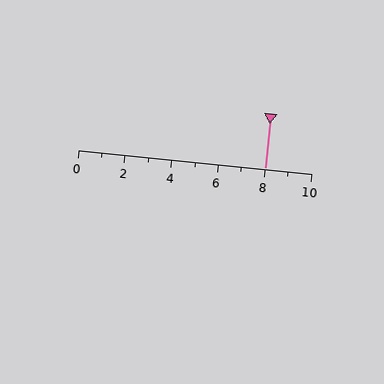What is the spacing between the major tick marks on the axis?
The major ticks are spaced 2 apart.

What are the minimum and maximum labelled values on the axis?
The axis runs from 0 to 10.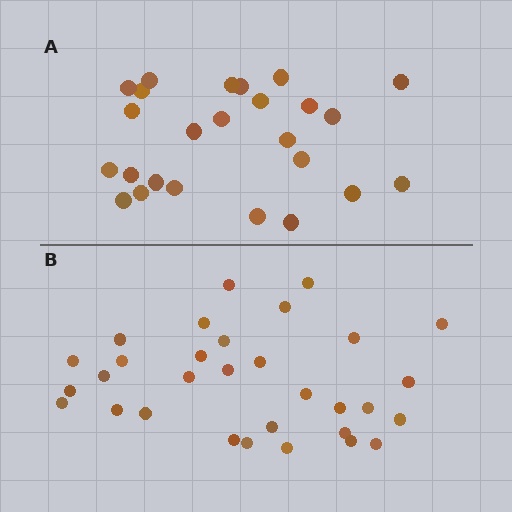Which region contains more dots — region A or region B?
Region B (the bottom region) has more dots.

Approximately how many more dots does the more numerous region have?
Region B has about 6 more dots than region A.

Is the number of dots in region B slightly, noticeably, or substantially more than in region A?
Region B has only slightly more — the two regions are fairly close. The ratio is roughly 1.2 to 1.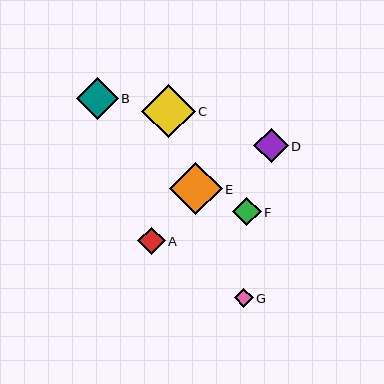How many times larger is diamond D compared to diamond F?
Diamond D is approximately 1.2 times the size of diamond F.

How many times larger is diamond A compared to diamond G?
Diamond A is approximately 1.4 times the size of diamond G.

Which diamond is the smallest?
Diamond G is the smallest with a size of approximately 19 pixels.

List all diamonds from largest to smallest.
From largest to smallest: C, E, B, D, F, A, G.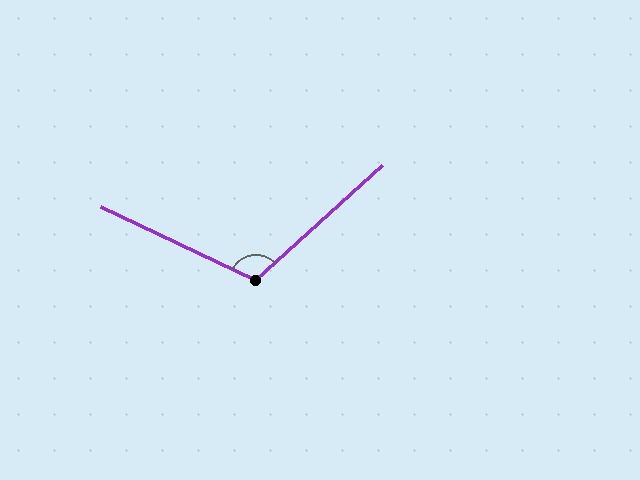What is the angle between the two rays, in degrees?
Approximately 113 degrees.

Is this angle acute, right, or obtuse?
It is obtuse.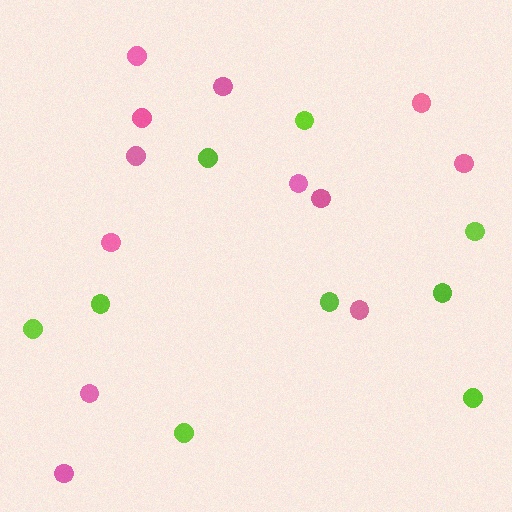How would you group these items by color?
There are 2 groups: one group of pink circles (12) and one group of lime circles (9).